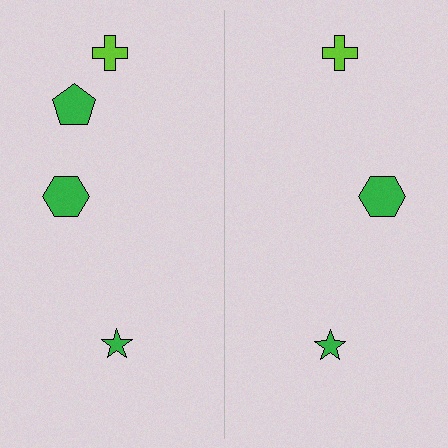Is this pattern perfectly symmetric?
No, the pattern is not perfectly symmetric. A green pentagon is missing from the right side.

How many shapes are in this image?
There are 7 shapes in this image.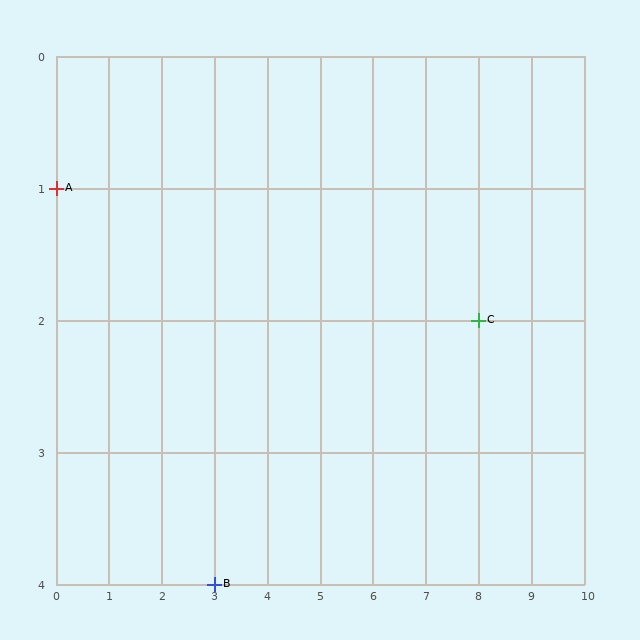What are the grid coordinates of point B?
Point B is at grid coordinates (3, 4).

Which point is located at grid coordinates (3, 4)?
Point B is at (3, 4).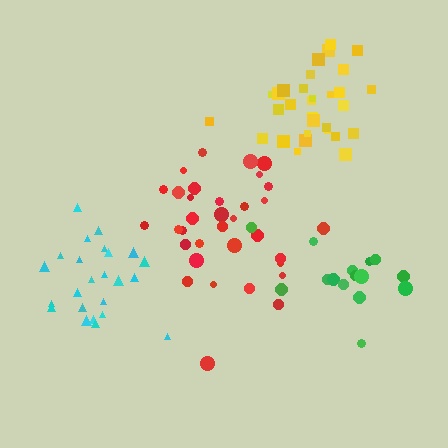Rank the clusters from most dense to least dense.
yellow, cyan, red, green.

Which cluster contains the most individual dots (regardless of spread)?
Red (34).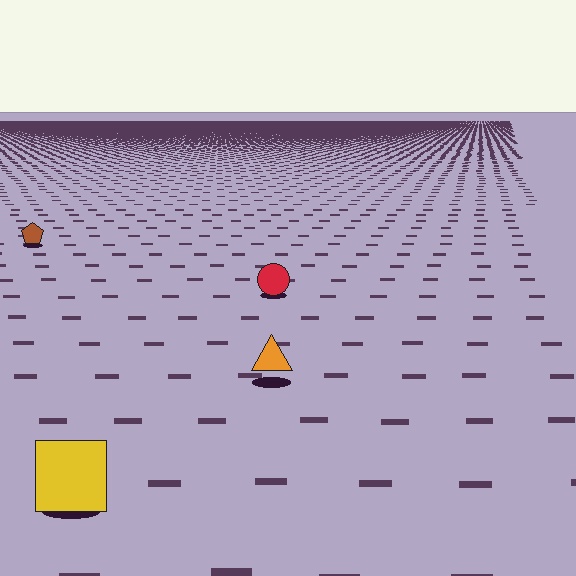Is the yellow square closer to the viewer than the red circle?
Yes. The yellow square is closer — you can tell from the texture gradient: the ground texture is coarser near it.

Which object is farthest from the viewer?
The brown pentagon is farthest from the viewer. It appears smaller and the ground texture around it is denser.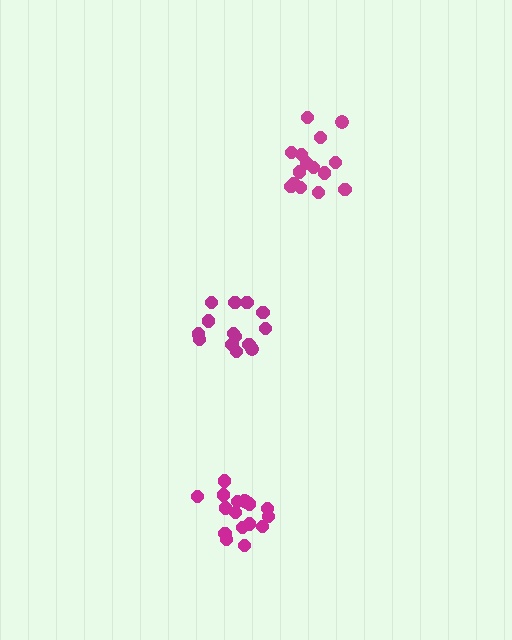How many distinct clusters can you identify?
There are 3 distinct clusters.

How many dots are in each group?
Group 1: 17 dots, Group 2: 14 dots, Group 3: 15 dots (46 total).